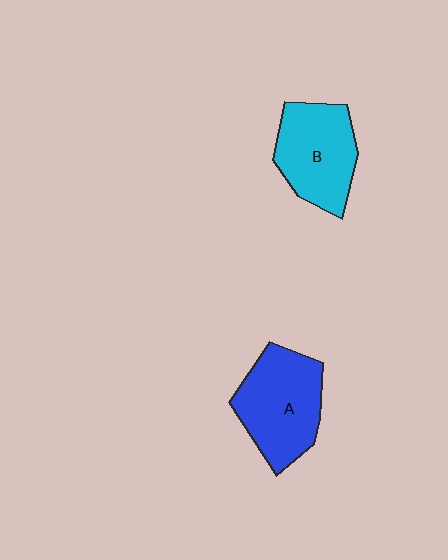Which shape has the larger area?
Shape A (blue).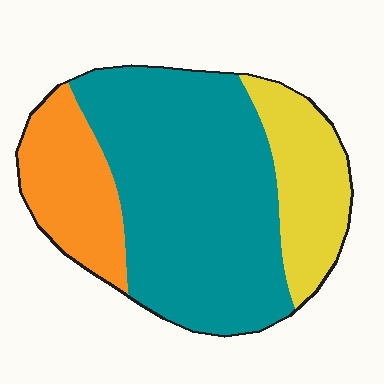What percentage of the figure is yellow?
Yellow covers around 20% of the figure.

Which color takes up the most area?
Teal, at roughly 60%.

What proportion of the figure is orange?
Orange takes up less than a quarter of the figure.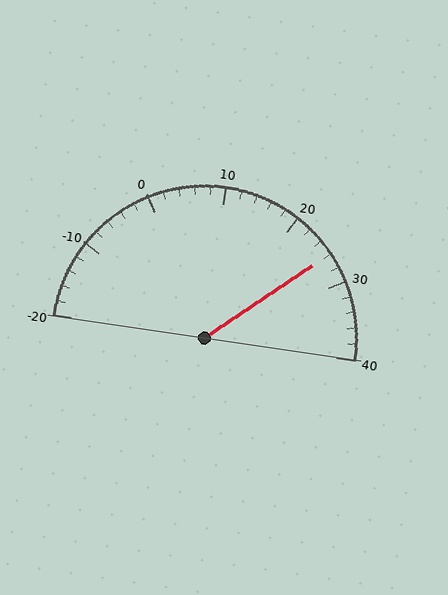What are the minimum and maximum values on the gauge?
The gauge ranges from -20 to 40.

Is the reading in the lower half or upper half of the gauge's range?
The reading is in the upper half of the range (-20 to 40).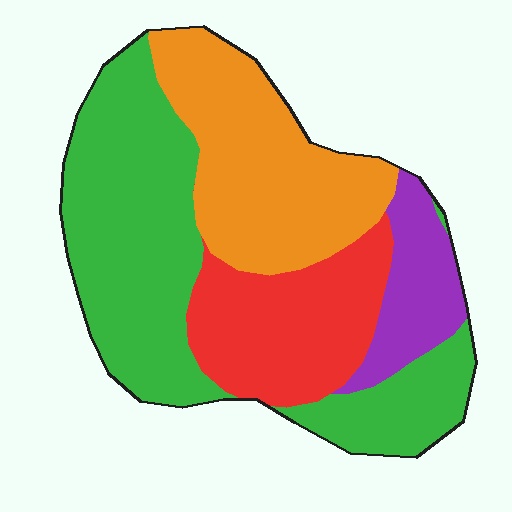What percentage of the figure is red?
Red covers 20% of the figure.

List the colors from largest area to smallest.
From largest to smallest: green, orange, red, purple.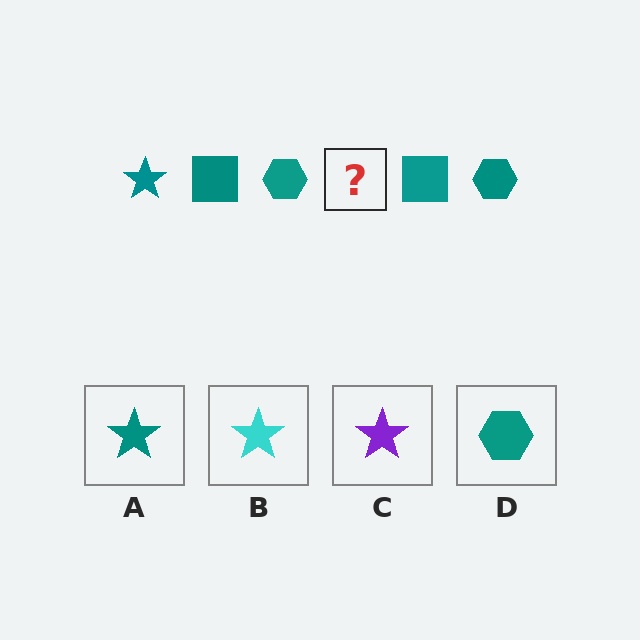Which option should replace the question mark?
Option A.